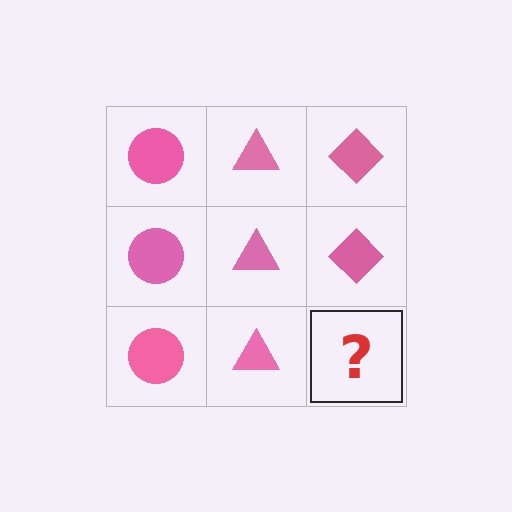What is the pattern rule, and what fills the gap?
The rule is that each column has a consistent shape. The gap should be filled with a pink diamond.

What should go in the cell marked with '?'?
The missing cell should contain a pink diamond.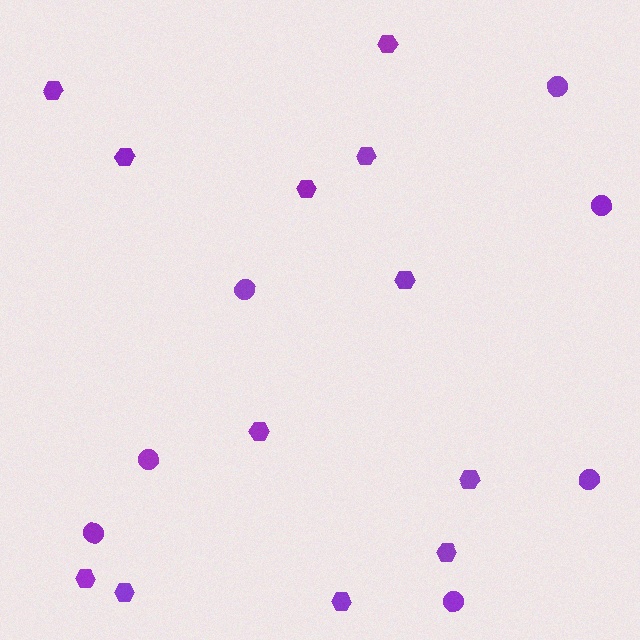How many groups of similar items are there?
There are 2 groups: one group of hexagons (12) and one group of circles (7).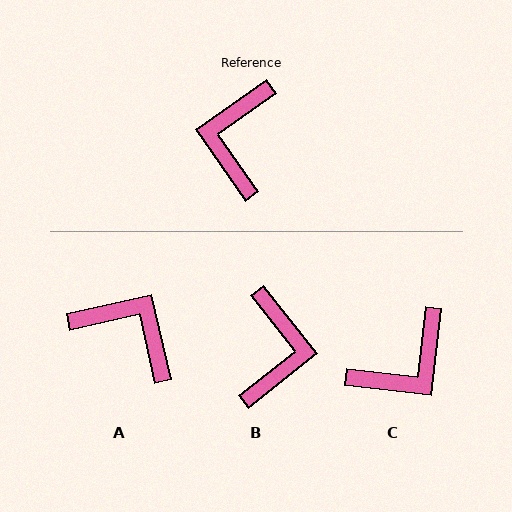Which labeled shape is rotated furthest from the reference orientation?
B, about 177 degrees away.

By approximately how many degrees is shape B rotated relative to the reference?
Approximately 177 degrees clockwise.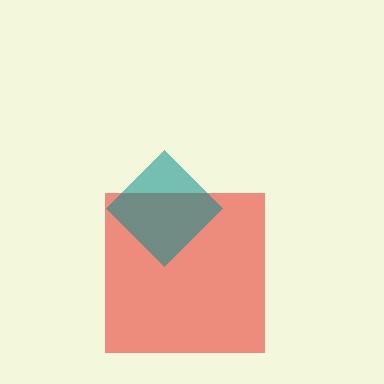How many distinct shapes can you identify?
There are 2 distinct shapes: a red square, a teal diamond.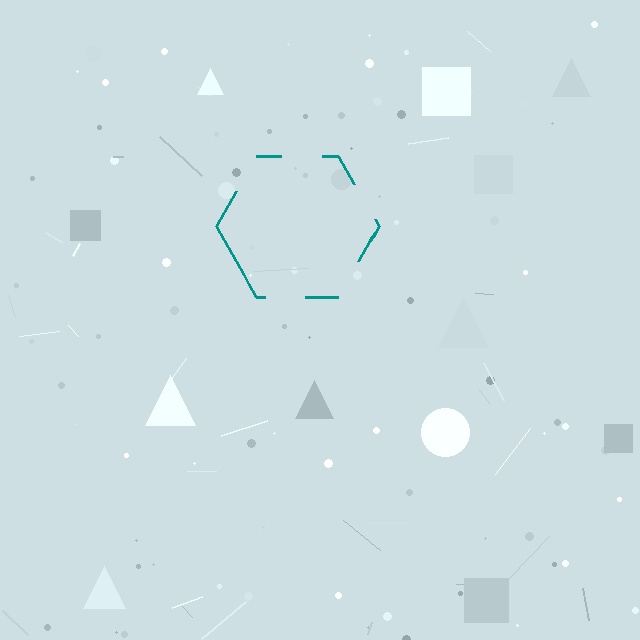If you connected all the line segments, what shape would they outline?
They would outline a hexagon.